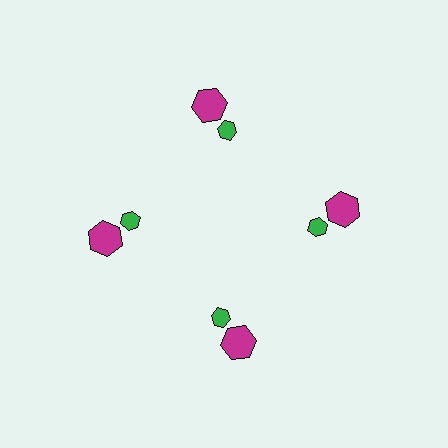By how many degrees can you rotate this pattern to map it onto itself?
The pattern maps onto itself every 90 degrees of rotation.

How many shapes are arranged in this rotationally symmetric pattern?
There are 8 shapes, arranged in 4 groups of 2.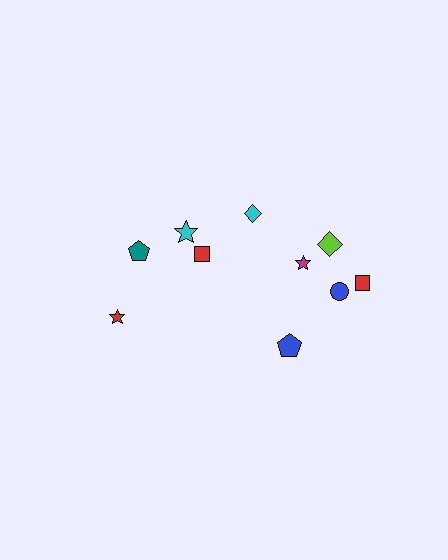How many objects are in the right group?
There are 6 objects.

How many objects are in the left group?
There are 4 objects.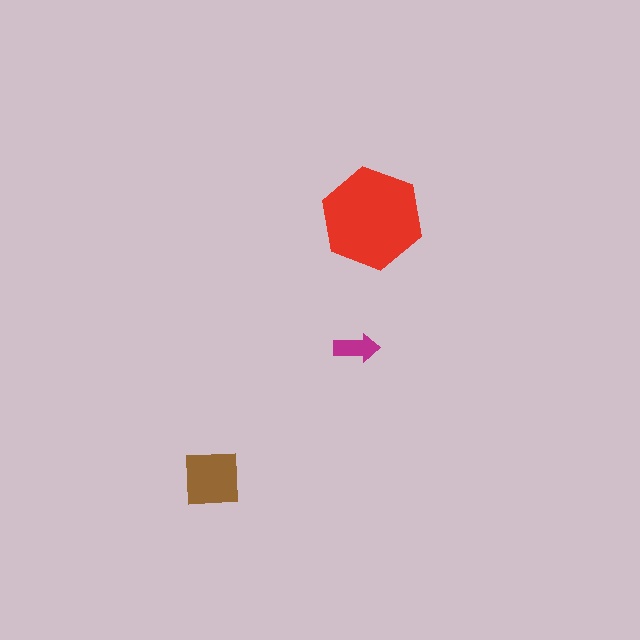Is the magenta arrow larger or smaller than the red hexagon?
Smaller.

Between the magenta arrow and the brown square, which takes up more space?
The brown square.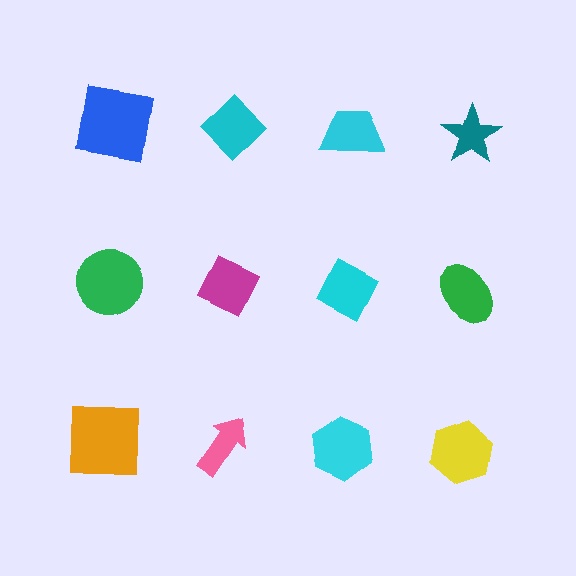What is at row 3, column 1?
An orange square.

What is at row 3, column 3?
A cyan hexagon.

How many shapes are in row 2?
4 shapes.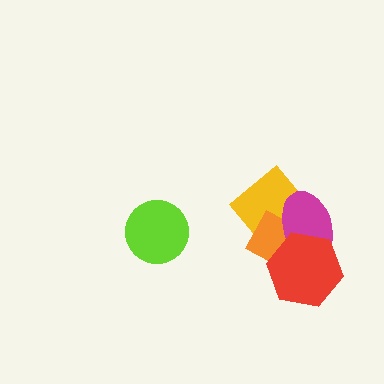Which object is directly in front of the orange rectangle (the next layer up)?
The magenta ellipse is directly in front of the orange rectangle.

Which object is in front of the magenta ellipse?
The red hexagon is in front of the magenta ellipse.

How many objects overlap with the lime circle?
0 objects overlap with the lime circle.